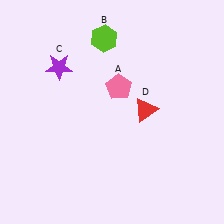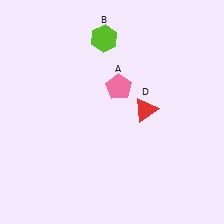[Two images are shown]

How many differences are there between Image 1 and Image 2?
There is 1 difference between the two images.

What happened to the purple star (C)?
The purple star (C) was removed in Image 2. It was in the top-left area of Image 1.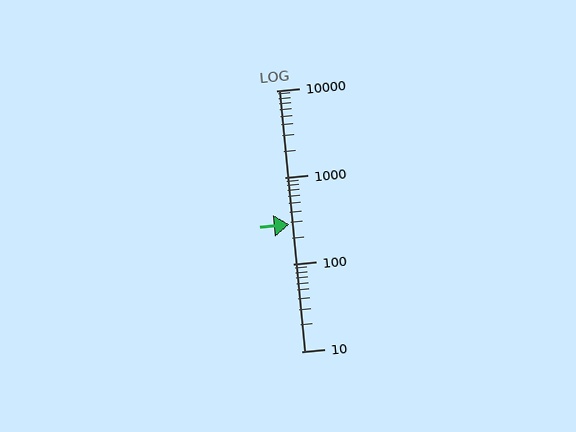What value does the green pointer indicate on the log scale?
The pointer indicates approximately 290.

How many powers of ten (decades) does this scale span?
The scale spans 3 decades, from 10 to 10000.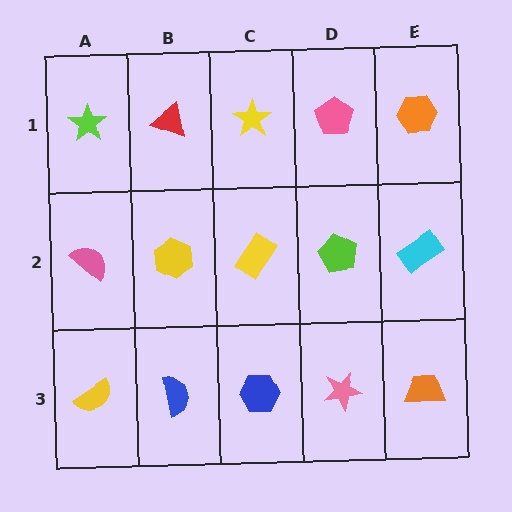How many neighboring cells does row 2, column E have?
3.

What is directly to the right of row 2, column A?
A yellow hexagon.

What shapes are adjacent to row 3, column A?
A pink semicircle (row 2, column A), a blue semicircle (row 3, column B).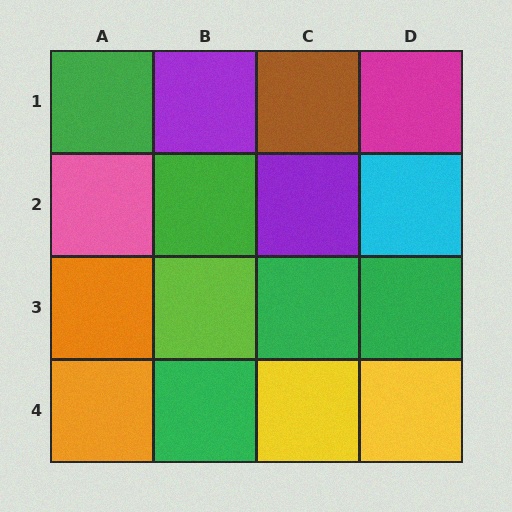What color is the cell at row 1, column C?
Brown.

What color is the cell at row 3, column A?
Orange.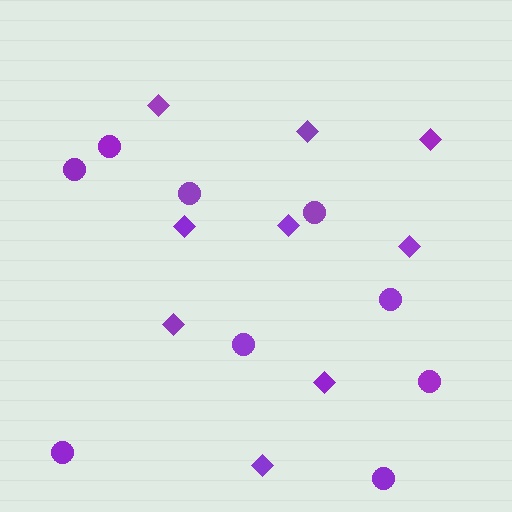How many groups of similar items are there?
There are 2 groups: one group of circles (9) and one group of diamonds (9).